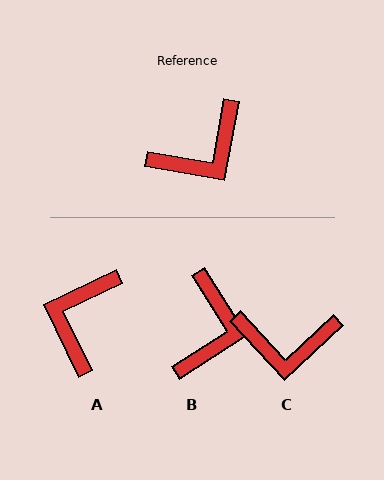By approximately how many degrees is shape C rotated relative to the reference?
Approximately 37 degrees clockwise.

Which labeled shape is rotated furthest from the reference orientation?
A, about 144 degrees away.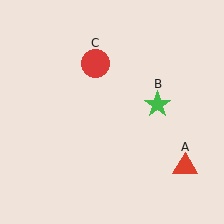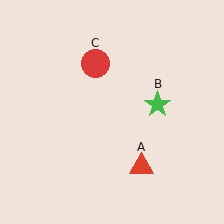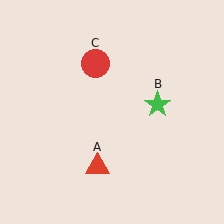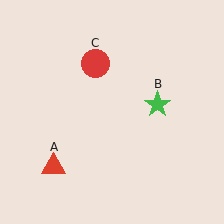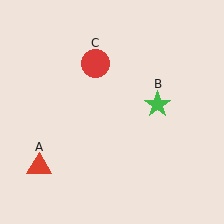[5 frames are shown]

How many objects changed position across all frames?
1 object changed position: red triangle (object A).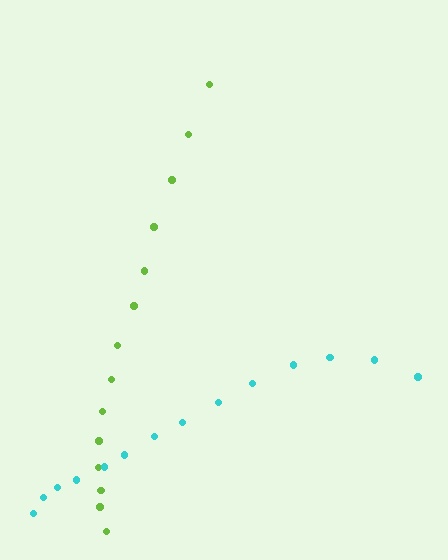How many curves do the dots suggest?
There are 2 distinct paths.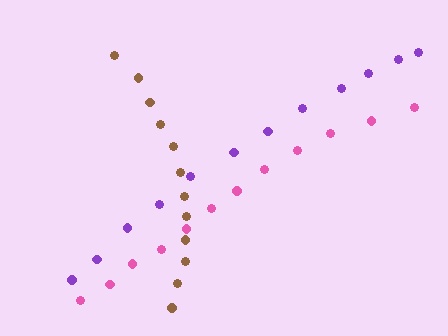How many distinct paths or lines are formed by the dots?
There are 3 distinct paths.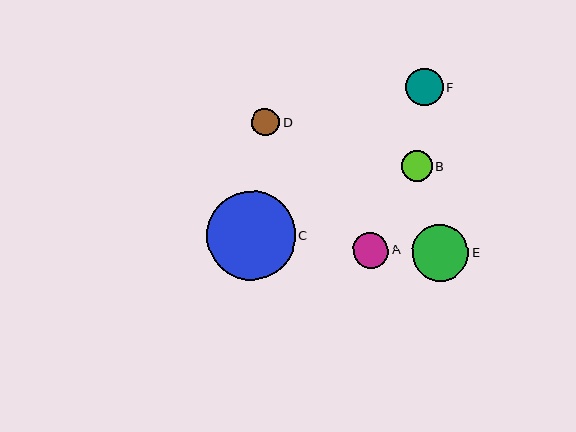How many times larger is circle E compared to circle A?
Circle E is approximately 1.6 times the size of circle A.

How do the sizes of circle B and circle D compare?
Circle B and circle D are approximately the same size.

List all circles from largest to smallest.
From largest to smallest: C, E, F, A, B, D.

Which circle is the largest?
Circle C is the largest with a size of approximately 89 pixels.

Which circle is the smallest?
Circle D is the smallest with a size of approximately 28 pixels.